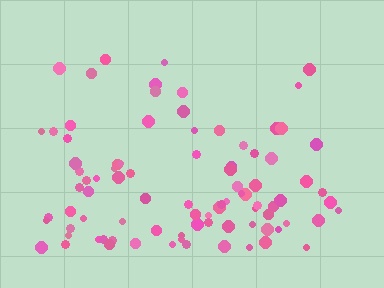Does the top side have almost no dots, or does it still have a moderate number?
Still a moderate number, just noticeably fewer than the bottom.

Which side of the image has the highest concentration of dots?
The bottom.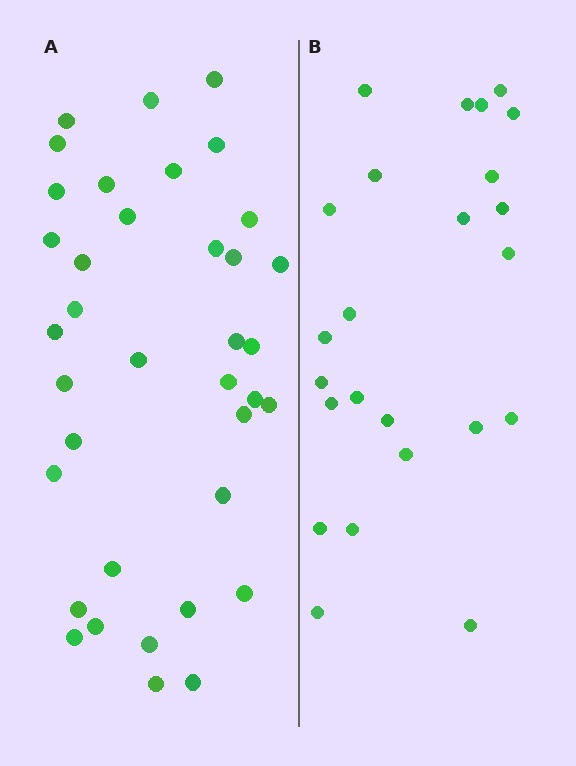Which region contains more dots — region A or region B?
Region A (the left region) has more dots.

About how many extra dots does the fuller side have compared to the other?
Region A has approximately 15 more dots than region B.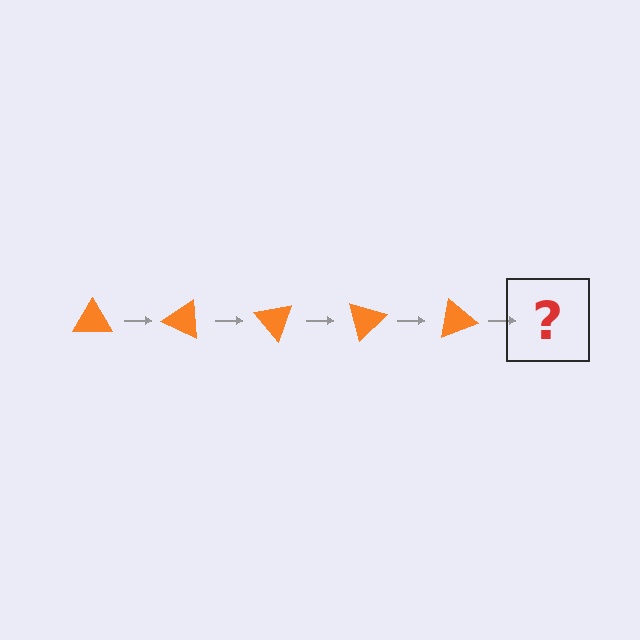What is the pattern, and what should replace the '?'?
The pattern is that the triangle rotates 25 degrees each step. The '?' should be an orange triangle rotated 125 degrees.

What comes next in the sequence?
The next element should be an orange triangle rotated 125 degrees.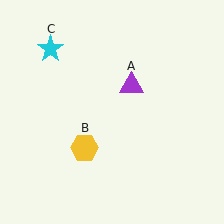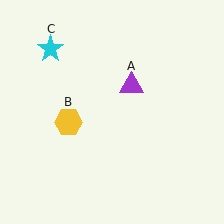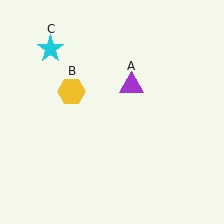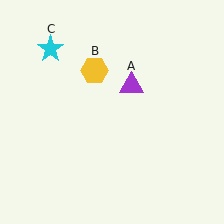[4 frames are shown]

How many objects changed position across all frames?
1 object changed position: yellow hexagon (object B).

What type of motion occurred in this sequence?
The yellow hexagon (object B) rotated clockwise around the center of the scene.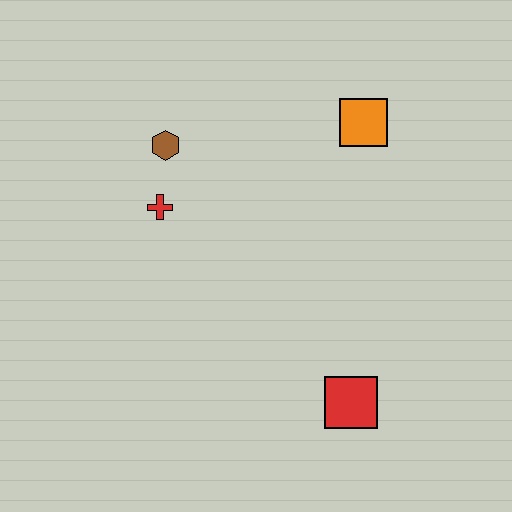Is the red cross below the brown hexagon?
Yes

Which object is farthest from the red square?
The brown hexagon is farthest from the red square.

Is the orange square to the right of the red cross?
Yes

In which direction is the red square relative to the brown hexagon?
The red square is below the brown hexagon.